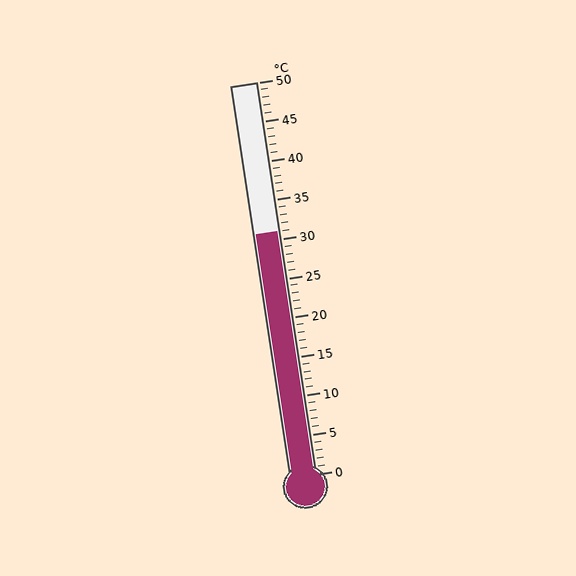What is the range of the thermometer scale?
The thermometer scale ranges from 0°C to 50°C.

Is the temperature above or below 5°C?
The temperature is above 5°C.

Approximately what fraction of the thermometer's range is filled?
The thermometer is filled to approximately 60% of its range.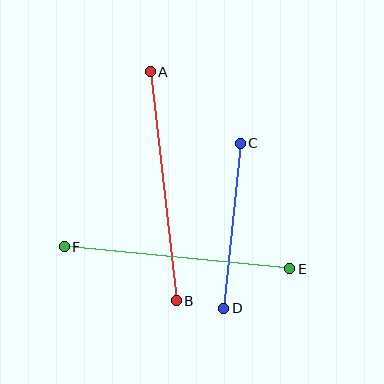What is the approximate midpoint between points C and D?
The midpoint is at approximately (232, 226) pixels.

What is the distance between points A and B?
The distance is approximately 231 pixels.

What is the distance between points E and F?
The distance is approximately 226 pixels.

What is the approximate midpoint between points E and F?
The midpoint is at approximately (177, 258) pixels.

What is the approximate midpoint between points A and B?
The midpoint is at approximately (163, 186) pixels.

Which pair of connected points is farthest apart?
Points A and B are farthest apart.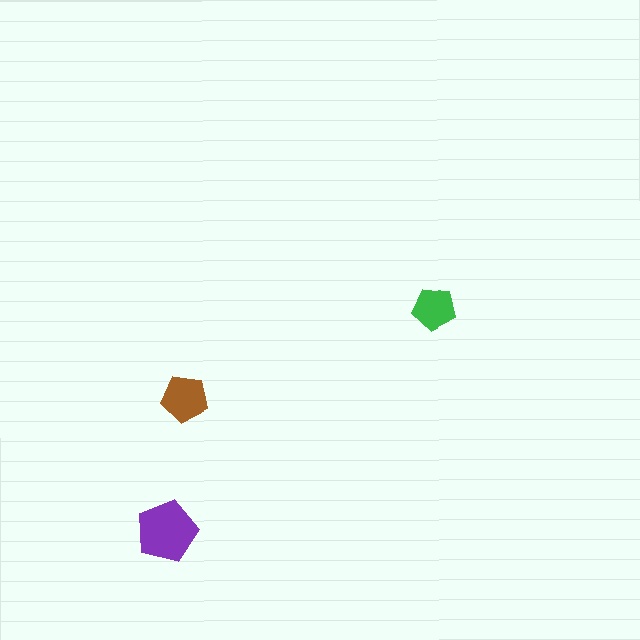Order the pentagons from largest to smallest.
the purple one, the brown one, the green one.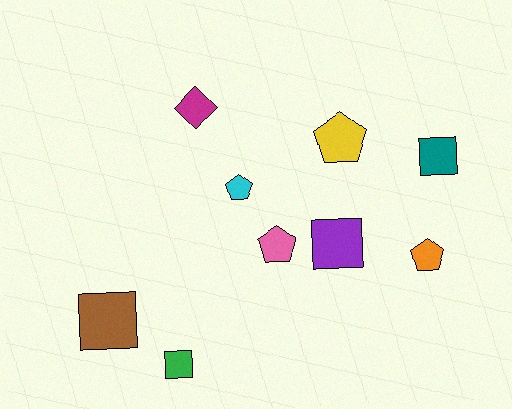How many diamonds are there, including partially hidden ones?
There is 1 diamond.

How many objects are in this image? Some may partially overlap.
There are 9 objects.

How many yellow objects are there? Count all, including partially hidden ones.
There is 1 yellow object.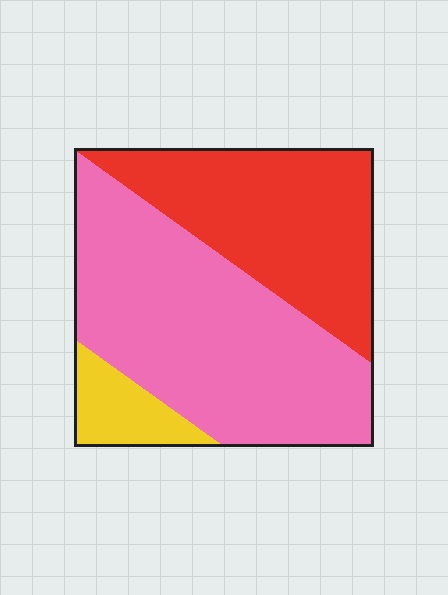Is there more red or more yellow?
Red.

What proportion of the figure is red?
Red takes up about three eighths (3/8) of the figure.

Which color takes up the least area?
Yellow, at roughly 10%.